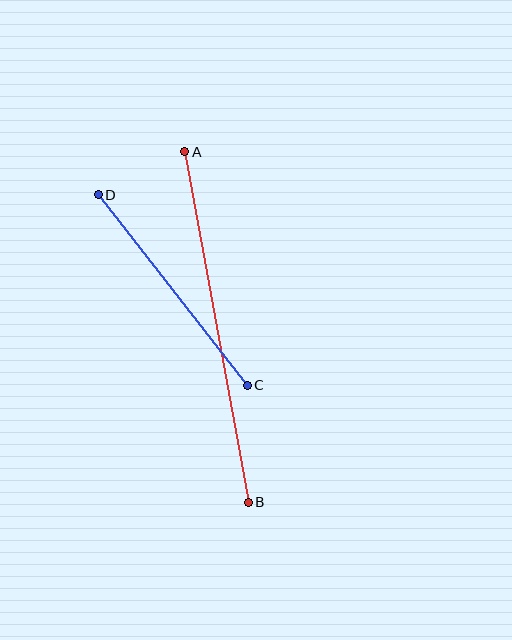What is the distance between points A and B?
The distance is approximately 356 pixels.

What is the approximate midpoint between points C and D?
The midpoint is at approximately (173, 290) pixels.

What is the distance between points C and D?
The distance is approximately 242 pixels.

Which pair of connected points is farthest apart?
Points A and B are farthest apart.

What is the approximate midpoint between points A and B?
The midpoint is at approximately (217, 327) pixels.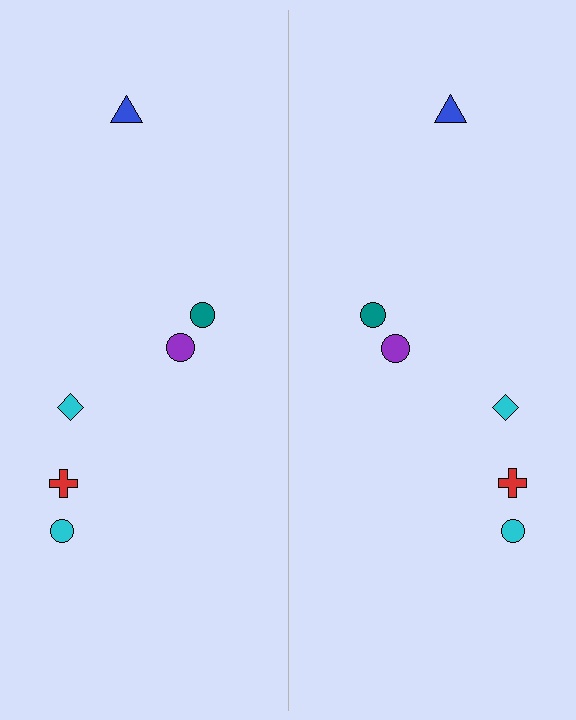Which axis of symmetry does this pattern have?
The pattern has a vertical axis of symmetry running through the center of the image.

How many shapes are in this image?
There are 12 shapes in this image.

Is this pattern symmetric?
Yes, this pattern has bilateral (reflection) symmetry.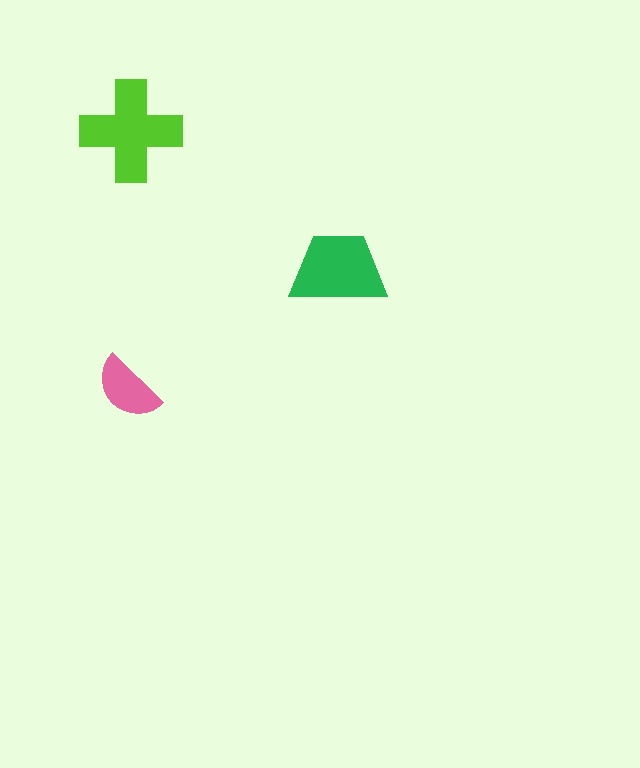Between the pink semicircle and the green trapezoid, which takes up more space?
The green trapezoid.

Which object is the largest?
The lime cross.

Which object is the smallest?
The pink semicircle.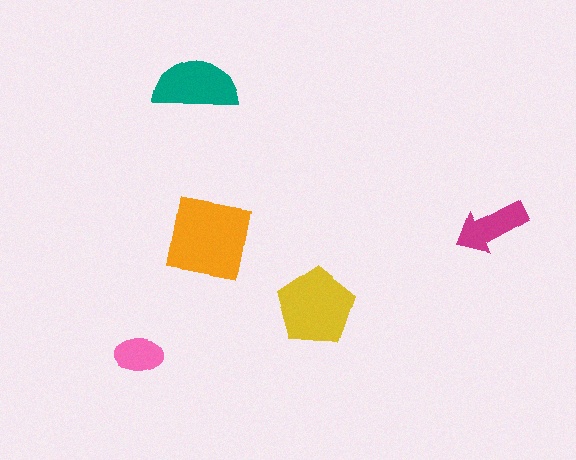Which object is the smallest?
The pink ellipse.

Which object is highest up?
The teal semicircle is topmost.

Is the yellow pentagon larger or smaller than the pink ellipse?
Larger.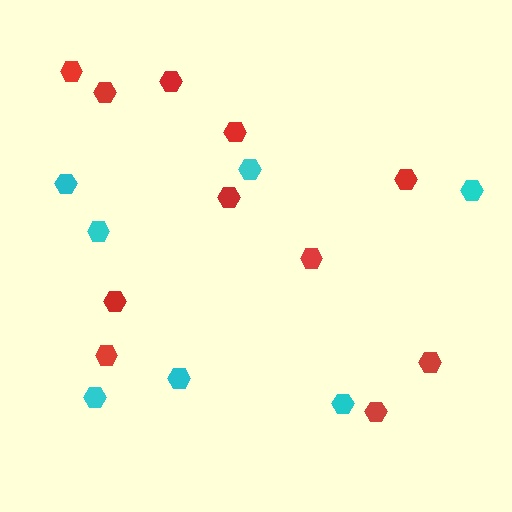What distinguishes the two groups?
There are 2 groups: one group of cyan hexagons (7) and one group of red hexagons (11).